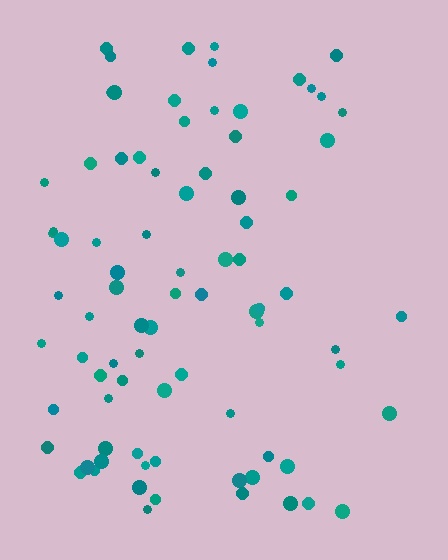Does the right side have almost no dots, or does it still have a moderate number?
Still a moderate number, just noticeably fewer than the left.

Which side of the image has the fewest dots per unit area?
The right.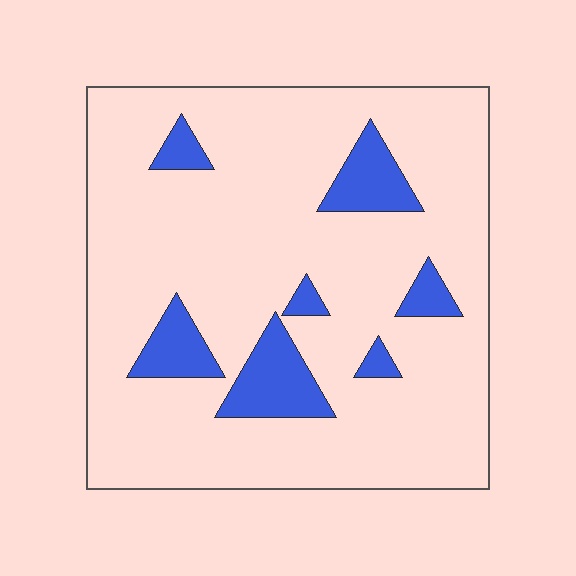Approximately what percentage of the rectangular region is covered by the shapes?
Approximately 15%.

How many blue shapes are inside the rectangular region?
7.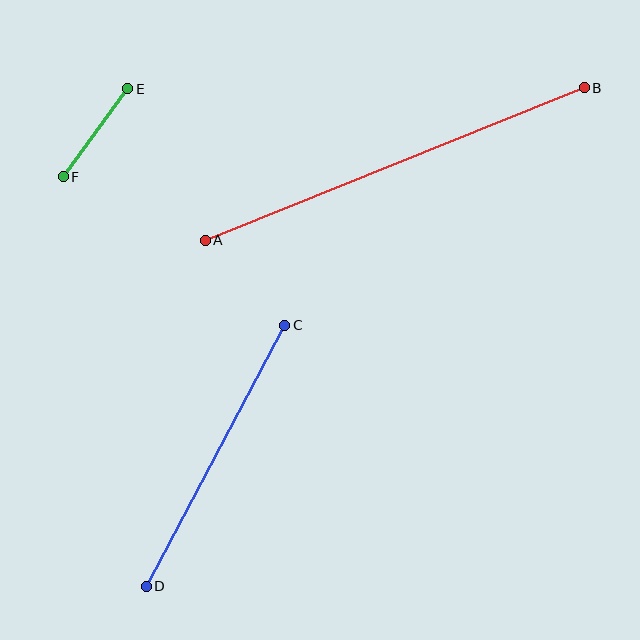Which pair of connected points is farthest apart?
Points A and B are farthest apart.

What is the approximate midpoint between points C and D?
The midpoint is at approximately (215, 456) pixels.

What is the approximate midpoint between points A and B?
The midpoint is at approximately (395, 164) pixels.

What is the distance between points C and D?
The distance is approximately 296 pixels.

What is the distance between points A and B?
The distance is approximately 409 pixels.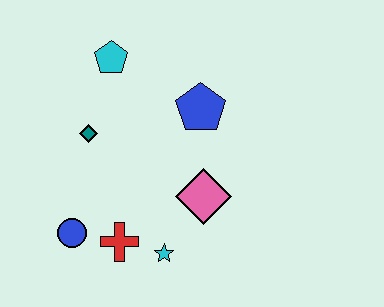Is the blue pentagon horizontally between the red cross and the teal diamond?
No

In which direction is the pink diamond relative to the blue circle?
The pink diamond is to the right of the blue circle.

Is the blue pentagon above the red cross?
Yes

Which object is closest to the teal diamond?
The cyan pentagon is closest to the teal diamond.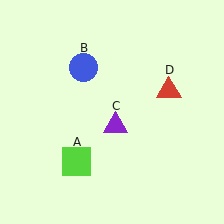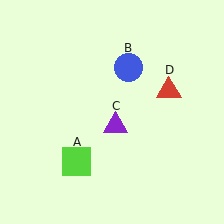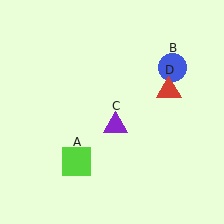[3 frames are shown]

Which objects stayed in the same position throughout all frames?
Lime square (object A) and purple triangle (object C) and red triangle (object D) remained stationary.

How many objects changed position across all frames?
1 object changed position: blue circle (object B).